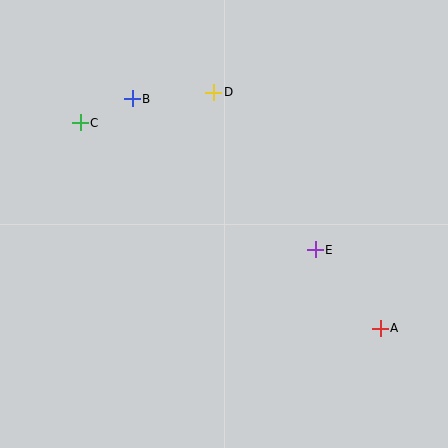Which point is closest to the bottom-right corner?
Point A is closest to the bottom-right corner.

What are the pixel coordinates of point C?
Point C is at (80, 123).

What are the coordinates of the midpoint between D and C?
The midpoint between D and C is at (147, 108).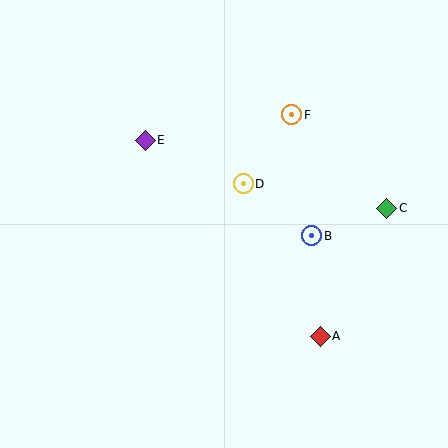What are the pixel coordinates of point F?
Point F is at (292, 115).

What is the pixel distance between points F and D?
The distance between F and D is 85 pixels.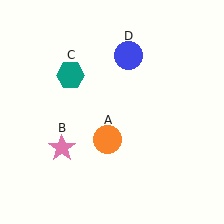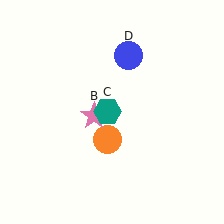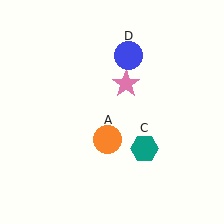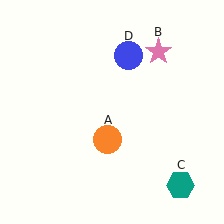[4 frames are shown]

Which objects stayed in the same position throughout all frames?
Orange circle (object A) and blue circle (object D) remained stationary.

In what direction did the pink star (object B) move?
The pink star (object B) moved up and to the right.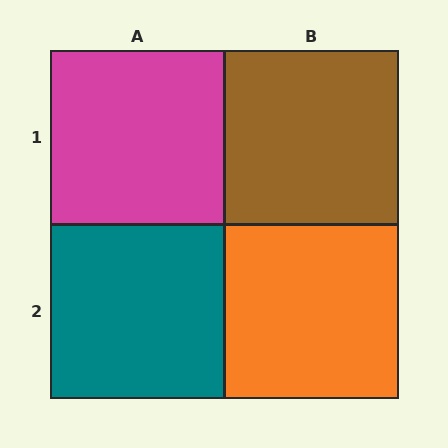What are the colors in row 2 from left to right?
Teal, orange.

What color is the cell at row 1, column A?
Magenta.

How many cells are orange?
1 cell is orange.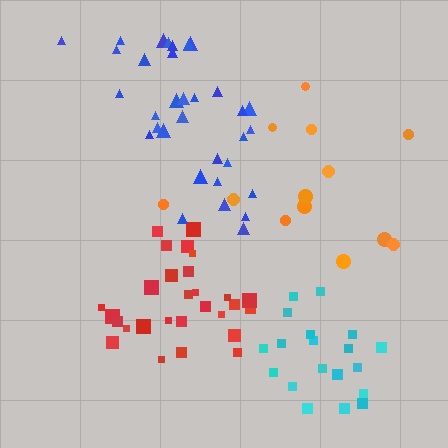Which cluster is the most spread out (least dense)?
Orange.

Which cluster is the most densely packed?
Cyan.